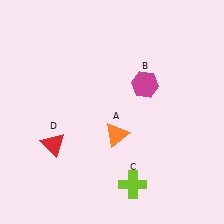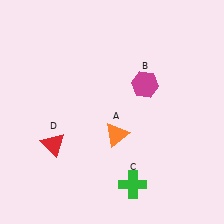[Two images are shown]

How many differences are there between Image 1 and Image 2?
There is 1 difference between the two images.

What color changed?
The cross (C) changed from lime in Image 1 to green in Image 2.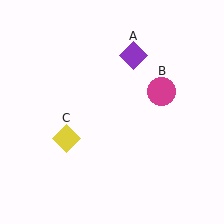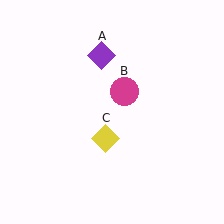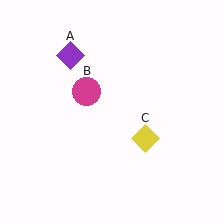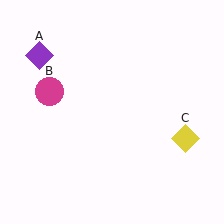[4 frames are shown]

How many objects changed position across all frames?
3 objects changed position: purple diamond (object A), magenta circle (object B), yellow diamond (object C).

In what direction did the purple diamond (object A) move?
The purple diamond (object A) moved left.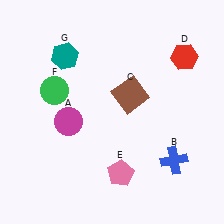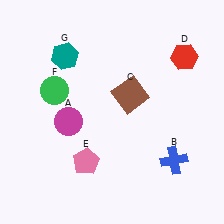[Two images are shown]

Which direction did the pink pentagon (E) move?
The pink pentagon (E) moved left.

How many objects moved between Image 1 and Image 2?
1 object moved between the two images.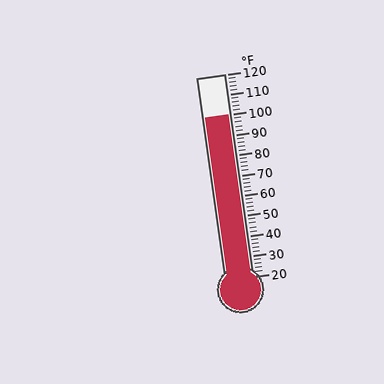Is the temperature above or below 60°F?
The temperature is above 60°F.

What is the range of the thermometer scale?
The thermometer scale ranges from 20°F to 120°F.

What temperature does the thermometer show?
The thermometer shows approximately 100°F.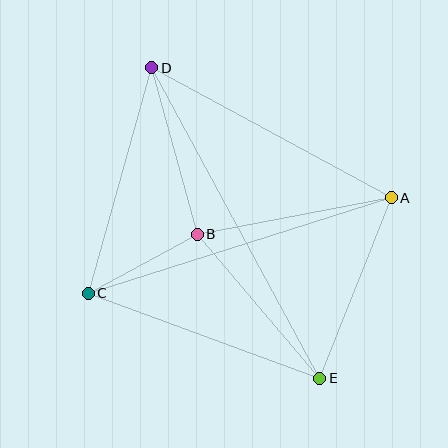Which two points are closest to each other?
Points B and C are closest to each other.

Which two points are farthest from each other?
Points D and E are farthest from each other.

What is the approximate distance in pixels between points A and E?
The distance between A and E is approximately 194 pixels.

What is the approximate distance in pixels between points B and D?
The distance between B and D is approximately 172 pixels.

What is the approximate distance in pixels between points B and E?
The distance between B and E is approximately 189 pixels.